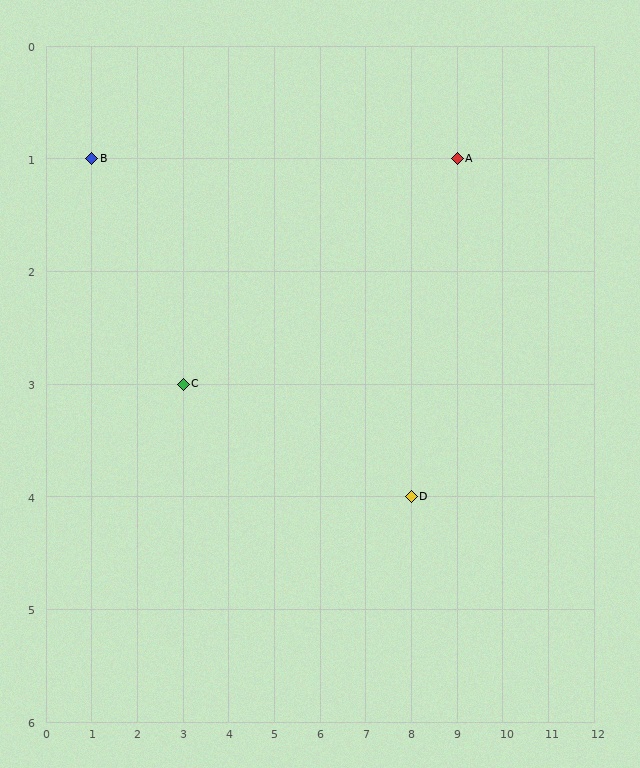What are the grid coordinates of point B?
Point B is at grid coordinates (1, 1).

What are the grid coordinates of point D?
Point D is at grid coordinates (8, 4).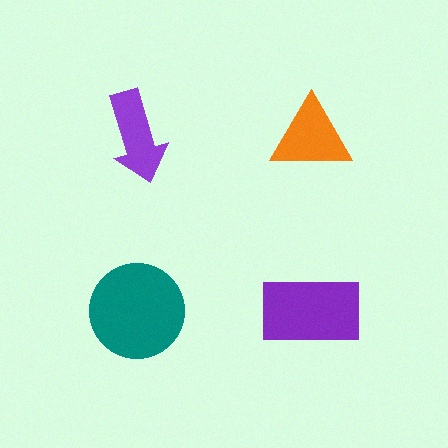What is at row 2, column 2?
A purple rectangle.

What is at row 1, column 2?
An orange triangle.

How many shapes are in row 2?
2 shapes.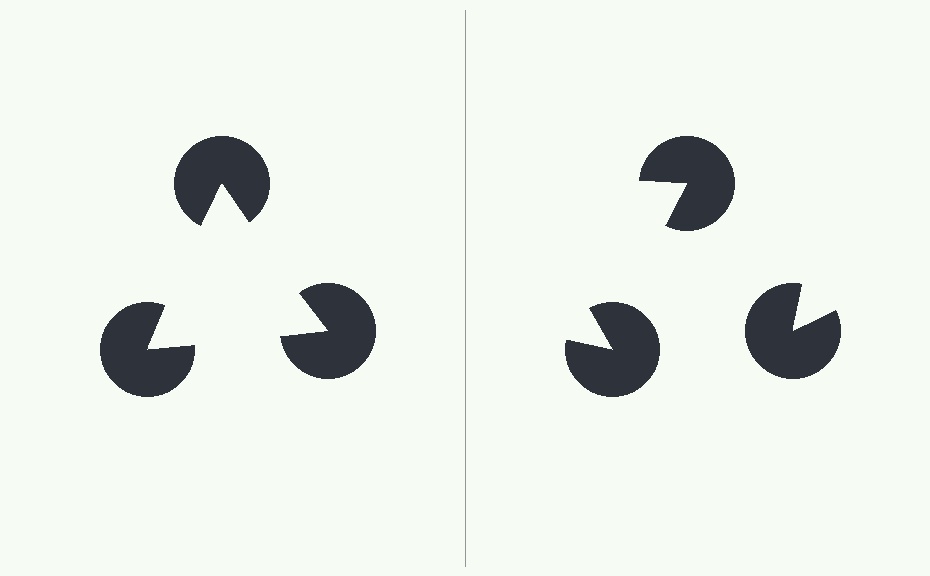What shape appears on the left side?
An illusory triangle.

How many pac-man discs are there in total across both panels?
6 — 3 on each side.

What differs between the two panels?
The pac-man discs are positioned identically on both sides; only the wedge orientations differ. On the left they align to a triangle; on the right they are misaligned.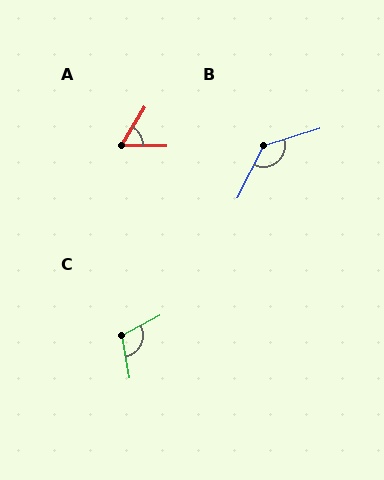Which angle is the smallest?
A, at approximately 59 degrees.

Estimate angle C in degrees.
Approximately 107 degrees.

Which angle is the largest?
B, at approximately 134 degrees.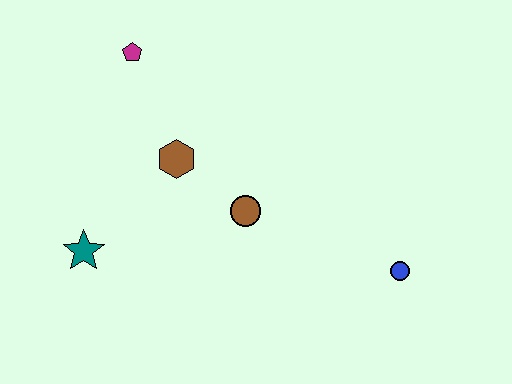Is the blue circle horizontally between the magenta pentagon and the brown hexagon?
No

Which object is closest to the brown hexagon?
The brown circle is closest to the brown hexagon.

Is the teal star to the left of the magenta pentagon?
Yes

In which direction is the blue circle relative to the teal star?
The blue circle is to the right of the teal star.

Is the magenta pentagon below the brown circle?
No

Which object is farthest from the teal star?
The blue circle is farthest from the teal star.